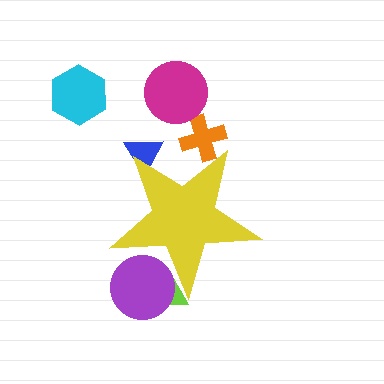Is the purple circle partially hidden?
Yes, the purple circle is partially hidden behind the yellow star.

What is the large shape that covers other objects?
A yellow star.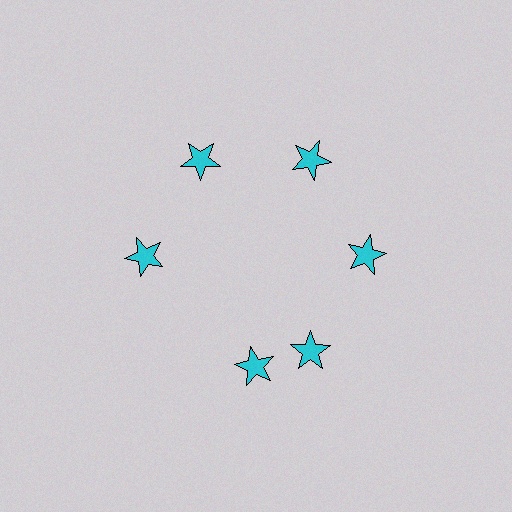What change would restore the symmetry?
The symmetry would be restored by rotating it back into even spacing with its neighbors so that all 6 stars sit at equal angles and equal distance from the center.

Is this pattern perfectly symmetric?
No. The 6 cyan stars are arranged in a ring, but one element near the 7 o'clock position is rotated out of alignment along the ring, breaking the 6-fold rotational symmetry.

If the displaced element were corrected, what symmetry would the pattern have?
It would have 6-fold rotational symmetry — the pattern would map onto itself every 60 degrees.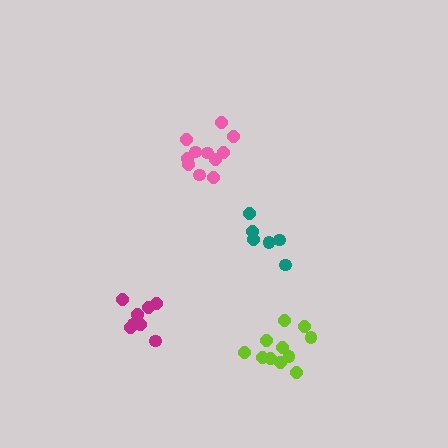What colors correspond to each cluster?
The clusters are colored: teal, pink, lime, magenta.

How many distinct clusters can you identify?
There are 4 distinct clusters.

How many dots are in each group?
Group 1: 6 dots, Group 2: 11 dots, Group 3: 11 dots, Group 4: 8 dots (36 total).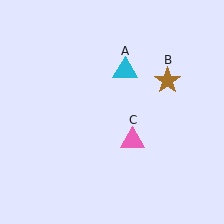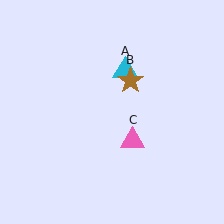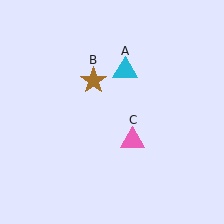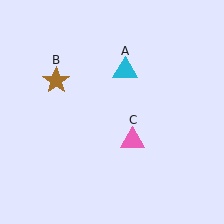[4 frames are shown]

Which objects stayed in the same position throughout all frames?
Cyan triangle (object A) and pink triangle (object C) remained stationary.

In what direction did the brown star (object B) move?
The brown star (object B) moved left.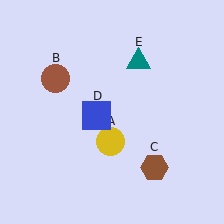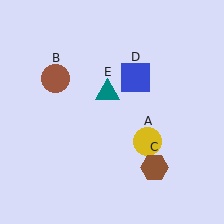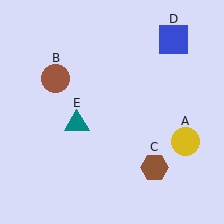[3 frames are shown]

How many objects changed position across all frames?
3 objects changed position: yellow circle (object A), blue square (object D), teal triangle (object E).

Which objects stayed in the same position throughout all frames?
Brown circle (object B) and brown hexagon (object C) remained stationary.